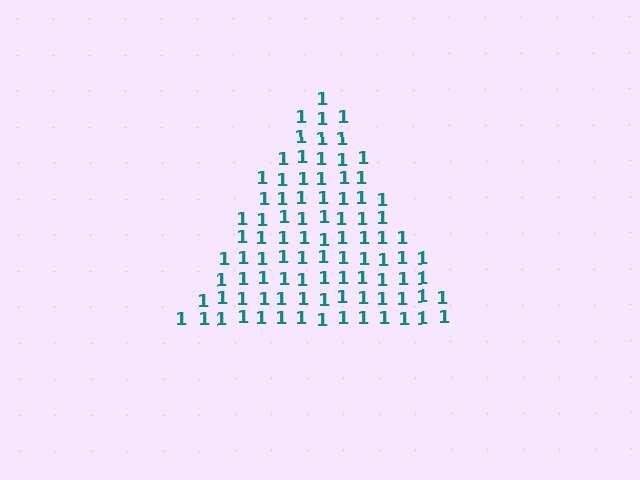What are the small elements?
The small elements are digit 1's.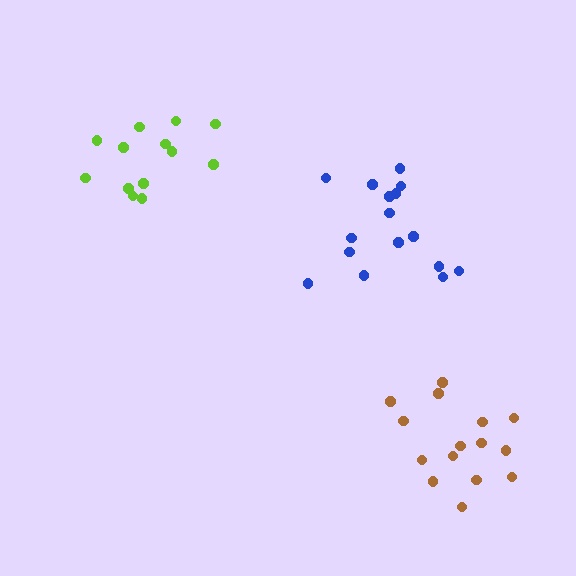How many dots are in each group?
Group 1: 13 dots, Group 2: 16 dots, Group 3: 15 dots (44 total).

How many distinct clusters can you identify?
There are 3 distinct clusters.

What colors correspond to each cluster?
The clusters are colored: lime, blue, brown.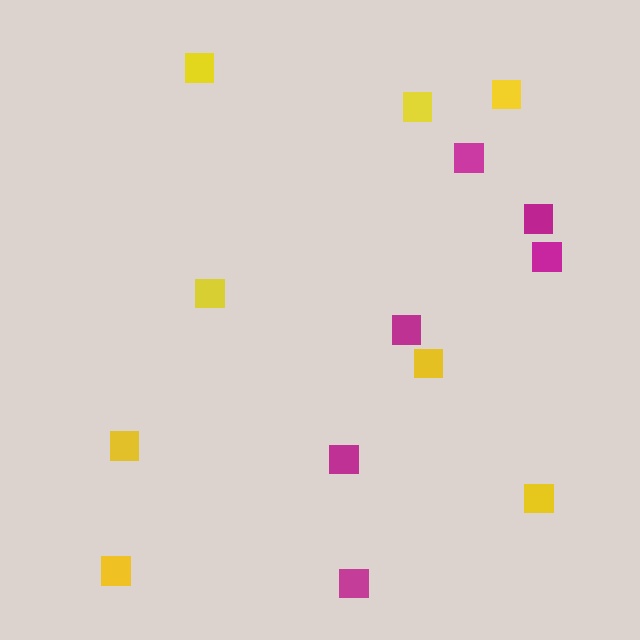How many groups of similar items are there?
There are 2 groups: one group of yellow squares (8) and one group of magenta squares (6).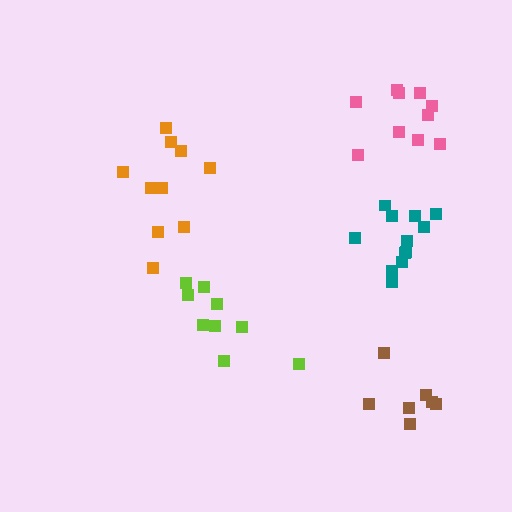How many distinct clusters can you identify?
There are 5 distinct clusters.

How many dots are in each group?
Group 1: 12 dots, Group 2: 10 dots, Group 3: 7 dots, Group 4: 9 dots, Group 5: 10 dots (48 total).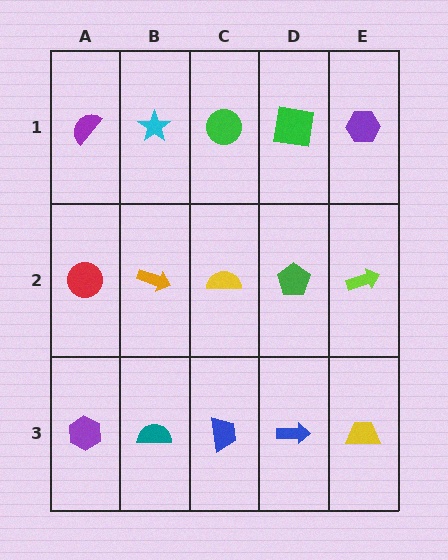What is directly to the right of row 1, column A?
A cyan star.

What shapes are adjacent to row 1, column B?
An orange arrow (row 2, column B), a purple semicircle (row 1, column A), a green circle (row 1, column C).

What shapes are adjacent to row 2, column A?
A purple semicircle (row 1, column A), a purple hexagon (row 3, column A), an orange arrow (row 2, column B).